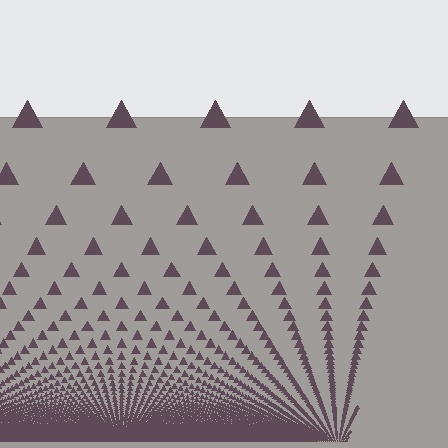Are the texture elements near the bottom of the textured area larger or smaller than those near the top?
Smaller. The gradient is inverted — elements near the bottom are smaller and denser.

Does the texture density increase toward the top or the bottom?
Density increases toward the bottom.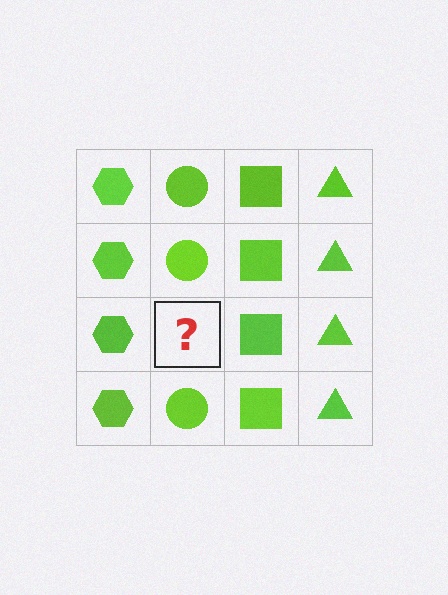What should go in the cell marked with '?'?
The missing cell should contain a lime circle.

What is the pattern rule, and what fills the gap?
The rule is that each column has a consistent shape. The gap should be filled with a lime circle.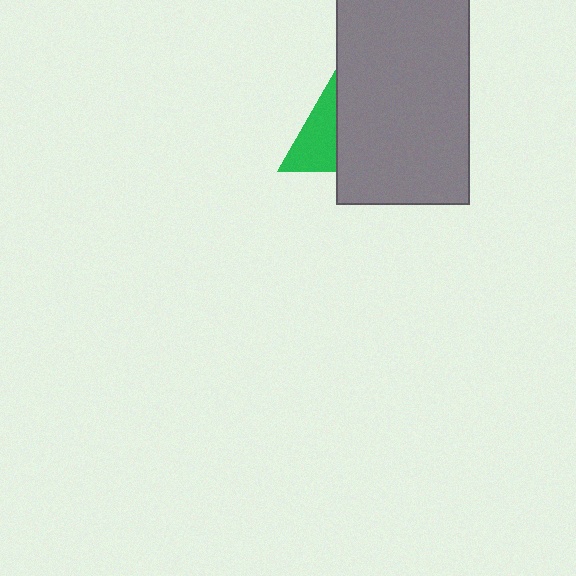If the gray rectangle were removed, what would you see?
You would see the complete green triangle.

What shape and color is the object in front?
The object in front is a gray rectangle.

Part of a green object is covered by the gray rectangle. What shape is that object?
It is a triangle.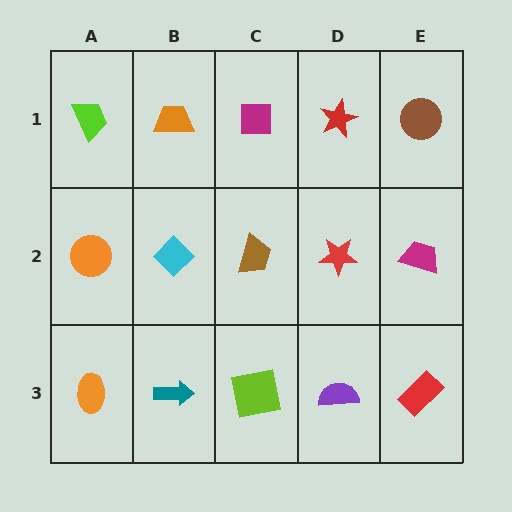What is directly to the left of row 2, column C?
A cyan diamond.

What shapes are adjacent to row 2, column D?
A red star (row 1, column D), a purple semicircle (row 3, column D), a brown trapezoid (row 2, column C), a magenta trapezoid (row 2, column E).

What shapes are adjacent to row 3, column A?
An orange circle (row 2, column A), a teal arrow (row 3, column B).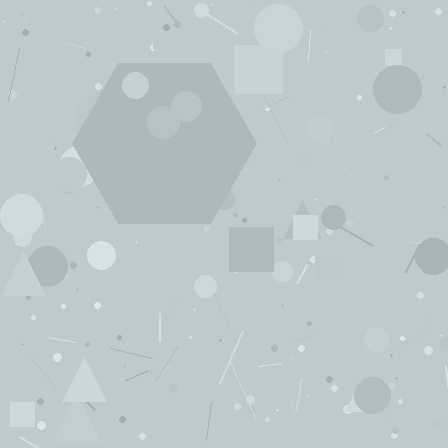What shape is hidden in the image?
A hexagon is hidden in the image.